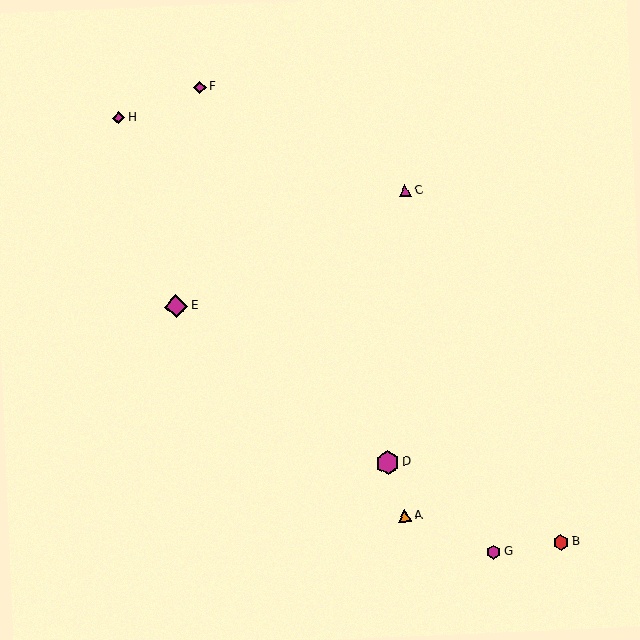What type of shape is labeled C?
Shape C is a magenta triangle.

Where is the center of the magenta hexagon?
The center of the magenta hexagon is at (387, 463).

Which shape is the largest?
The magenta diamond (labeled E) is the largest.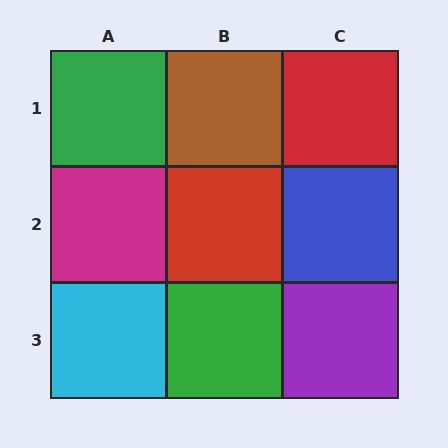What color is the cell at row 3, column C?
Purple.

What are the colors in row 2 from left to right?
Magenta, red, blue.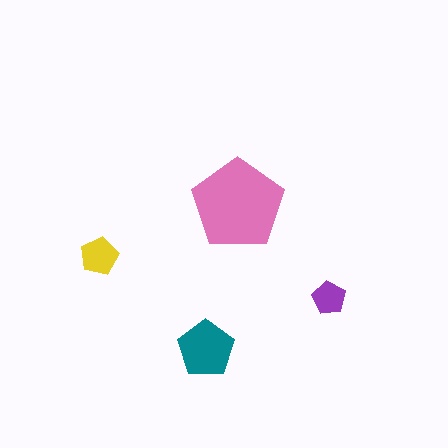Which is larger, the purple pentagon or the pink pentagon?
The pink one.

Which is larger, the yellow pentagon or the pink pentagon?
The pink one.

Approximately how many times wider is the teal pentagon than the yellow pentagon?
About 1.5 times wider.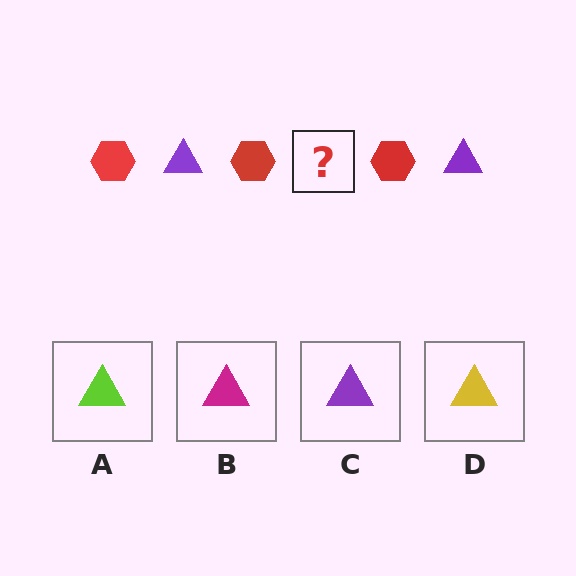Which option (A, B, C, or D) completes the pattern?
C.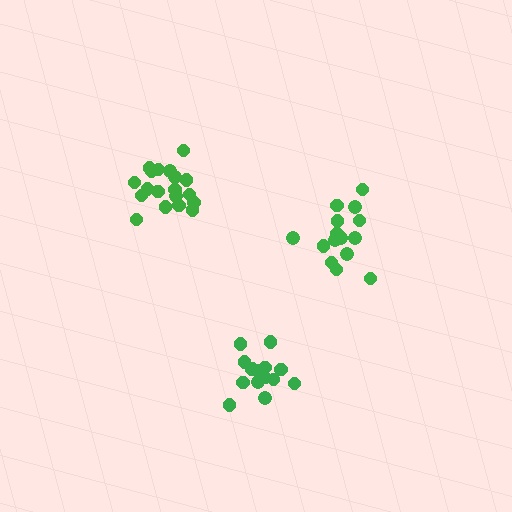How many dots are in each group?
Group 1: 19 dots, Group 2: 16 dots, Group 3: 15 dots (50 total).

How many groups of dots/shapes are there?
There are 3 groups.